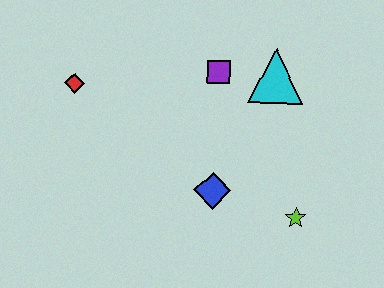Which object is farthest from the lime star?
The red diamond is farthest from the lime star.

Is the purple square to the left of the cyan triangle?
Yes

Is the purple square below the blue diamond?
No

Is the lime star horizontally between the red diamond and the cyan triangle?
No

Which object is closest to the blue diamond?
The lime star is closest to the blue diamond.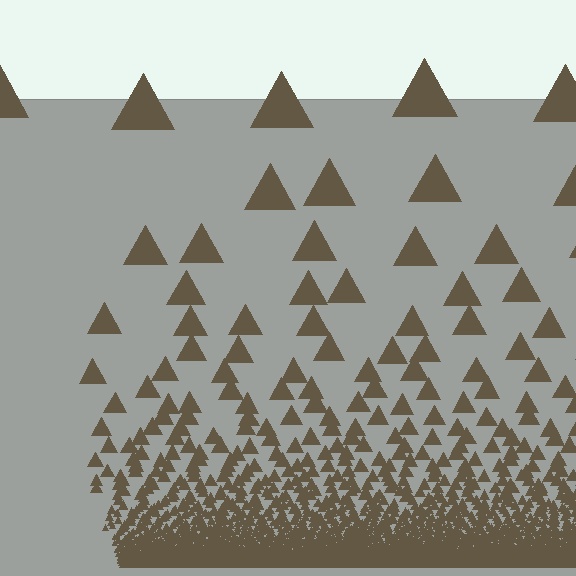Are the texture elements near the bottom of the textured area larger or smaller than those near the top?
Smaller. The gradient is inverted — elements near the bottom are smaller and denser.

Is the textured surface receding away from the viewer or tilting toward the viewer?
The surface appears to tilt toward the viewer. Texture elements get larger and sparser toward the top.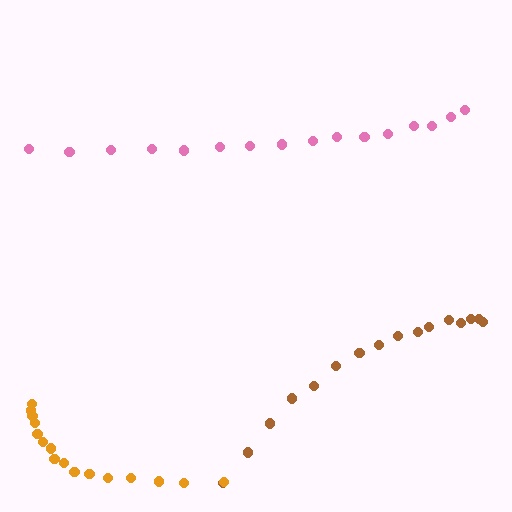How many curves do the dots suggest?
There are 3 distinct paths.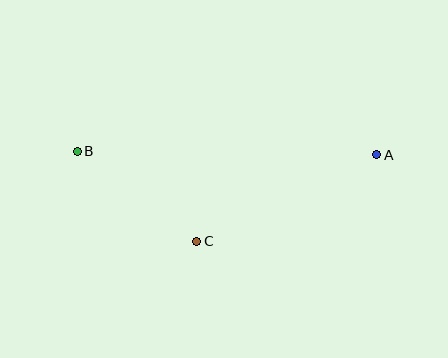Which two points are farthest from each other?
Points A and B are farthest from each other.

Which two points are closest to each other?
Points B and C are closest to each other.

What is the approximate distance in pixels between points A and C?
The distance between A and C is approximately 199 pixels.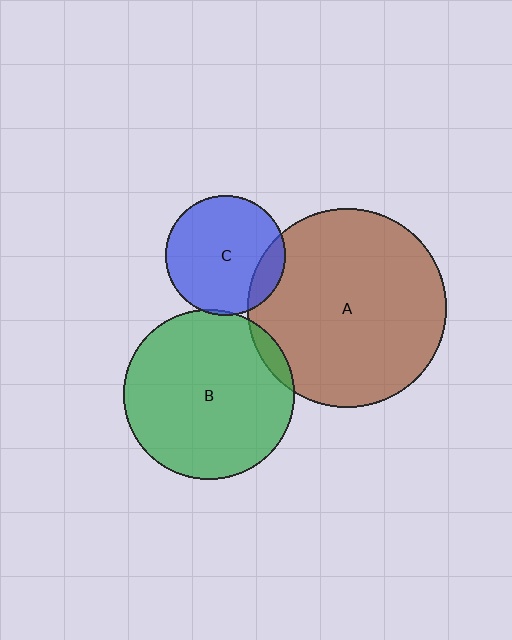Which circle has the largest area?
Circle A (brown).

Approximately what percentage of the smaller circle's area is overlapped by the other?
Approximately 15%.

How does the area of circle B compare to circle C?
Approximately 2.0 times.